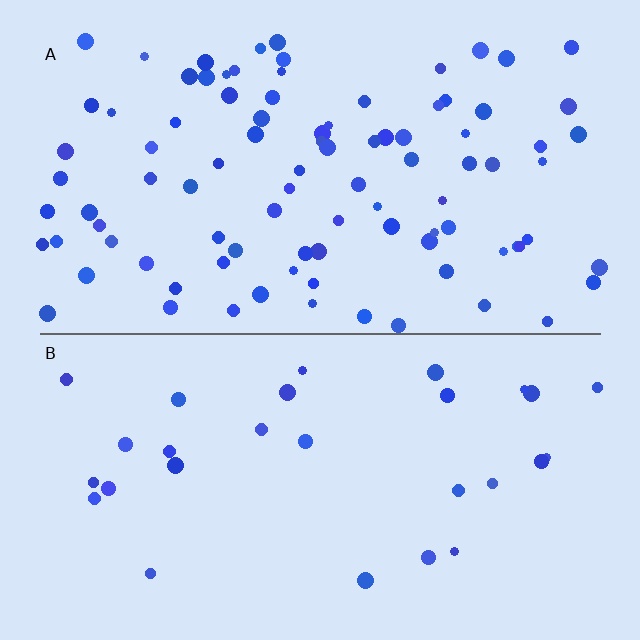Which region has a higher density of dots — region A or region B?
A (the top).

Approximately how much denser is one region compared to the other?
Approximately 3.3× — region A over region B.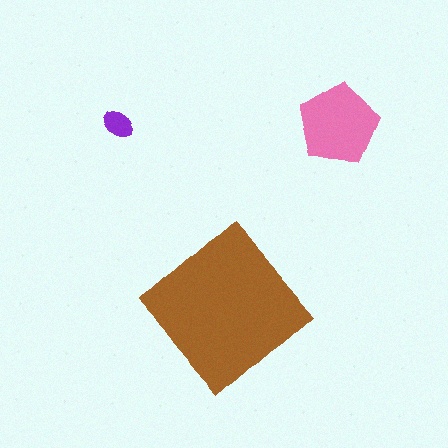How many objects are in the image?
There are 3 objects in the image.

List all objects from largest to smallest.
The brown diamond, the pink pentagon, the purple ellipse.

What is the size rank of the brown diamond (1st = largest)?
1st.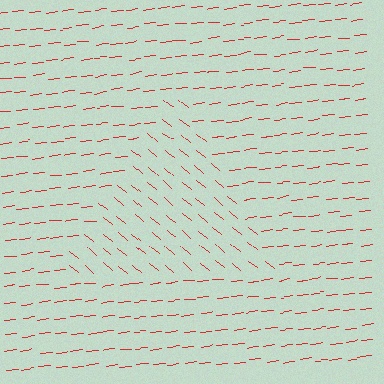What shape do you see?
I see a triangle.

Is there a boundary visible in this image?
Yes, there is a texture boundary formed by a change in line orientation.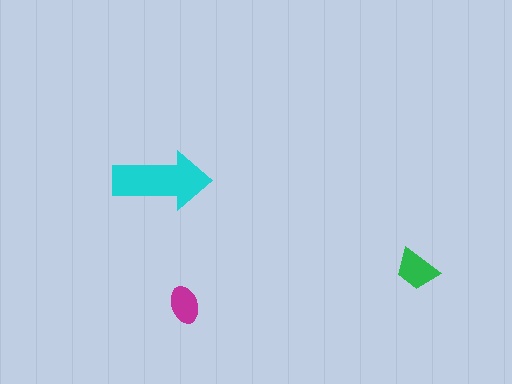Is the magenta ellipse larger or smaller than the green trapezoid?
Smaller.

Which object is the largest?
The cyan arrow.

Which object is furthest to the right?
The green trapezoid is rightmost.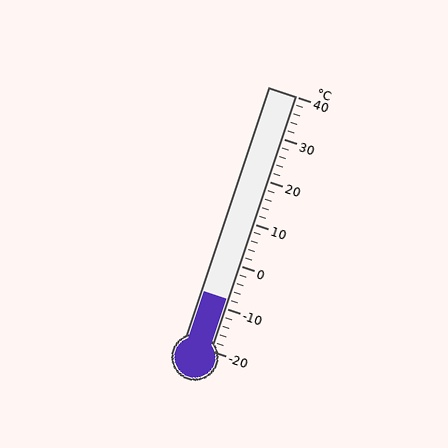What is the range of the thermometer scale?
The thermometer scale ranges from -20°C to 40°C.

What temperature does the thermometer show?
The thermometer shows approximately -8°C.